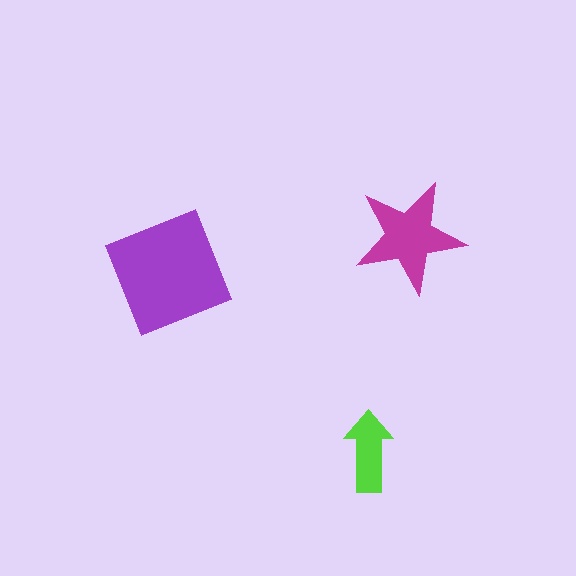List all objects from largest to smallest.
The purple square, the magenta star, the lime arrow.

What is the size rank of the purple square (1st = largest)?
1st.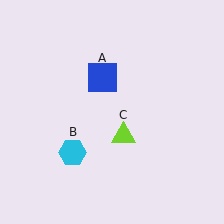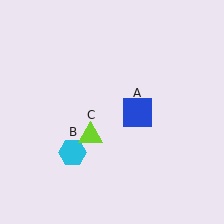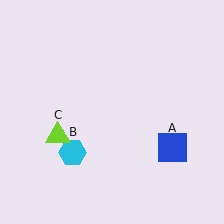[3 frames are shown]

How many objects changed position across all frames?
2 objects changed position: blue square (object A), lime triangle (object C).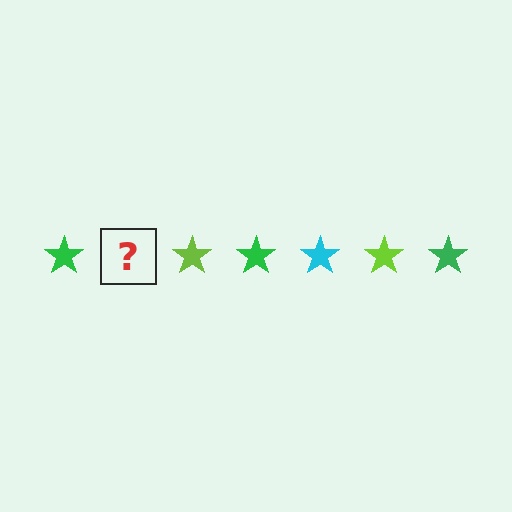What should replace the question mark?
The question mark should be replaced with a cyan star.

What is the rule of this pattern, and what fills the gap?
The rule is that the pattern cycles through green, cyan, lime stars. The gap should be filled with a cyan star.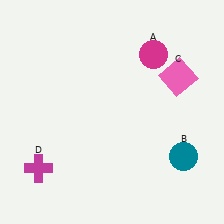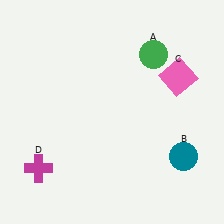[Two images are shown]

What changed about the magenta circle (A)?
In Image 1, A is magenta. In Image 2, it changed to green.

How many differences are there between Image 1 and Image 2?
There is 1 difference between the two images.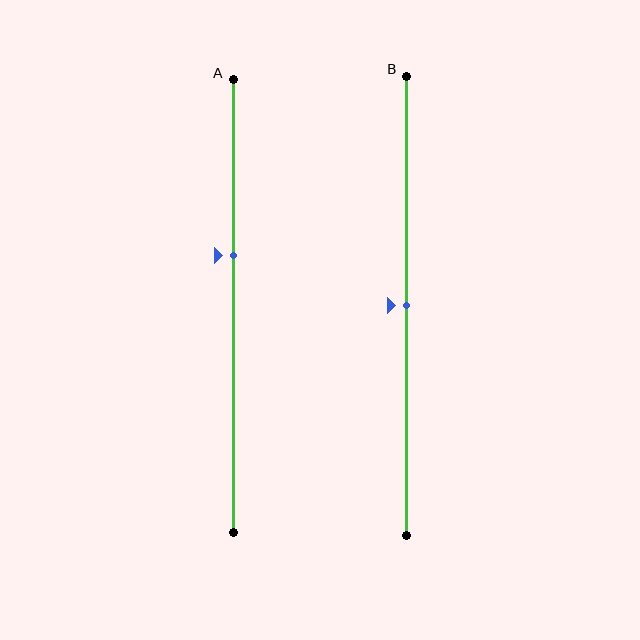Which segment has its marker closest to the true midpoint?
Segment B has its marker closest to the true midpoint.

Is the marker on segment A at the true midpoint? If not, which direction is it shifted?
No, the marker on segment A is shifted upward by about 11% of the segment length.